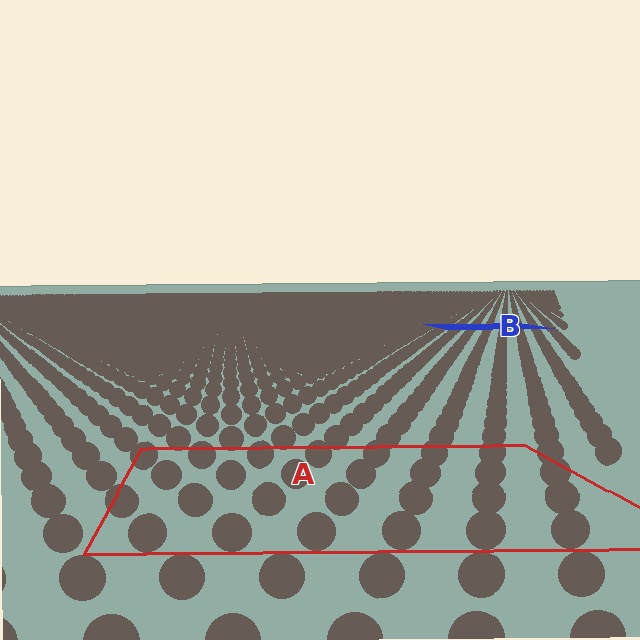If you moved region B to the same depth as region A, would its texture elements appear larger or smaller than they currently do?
They would appear larger. At a closer depth, the same texture elements are projected at a bigger on-screen size.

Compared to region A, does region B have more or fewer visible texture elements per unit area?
Region B has more texture elements per unit area — they are packed more densely because it is farther away.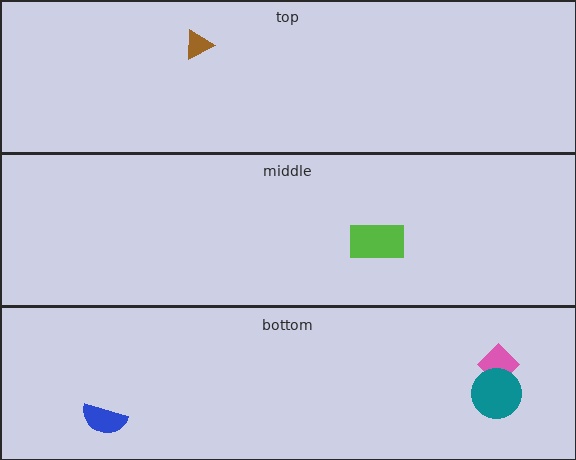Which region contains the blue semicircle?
The bottom region.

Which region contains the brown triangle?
The top region.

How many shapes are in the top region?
1.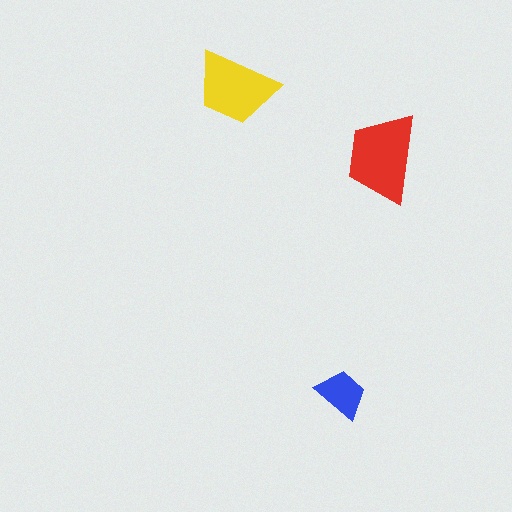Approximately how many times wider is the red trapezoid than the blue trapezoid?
About 1.5 times wider.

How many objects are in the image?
There are 3 objects in the image.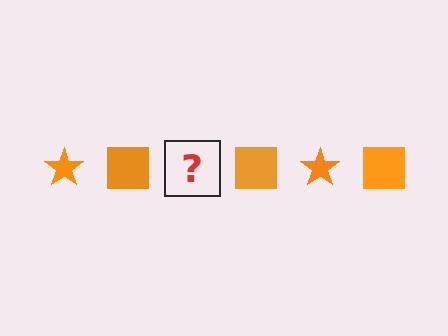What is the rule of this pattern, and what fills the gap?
The rule is that the pattern cycles through star, square shapes in orange. The gap should be filled with an orange star.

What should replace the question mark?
The question mark should be replaced with an orange star.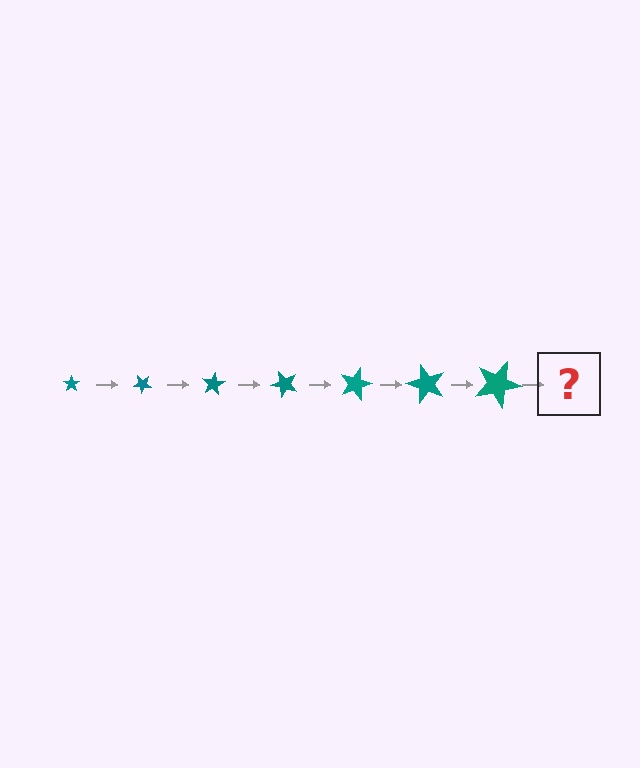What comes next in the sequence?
The next element should be a star, larger than the previous one and rotated 280 degrees from the start.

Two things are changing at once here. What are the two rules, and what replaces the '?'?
The two rules are that the star grows larger each step and it rotates 40 degrees each step. The '?' should be a star, larger than the previous one and rotated 280 degrees from the start.